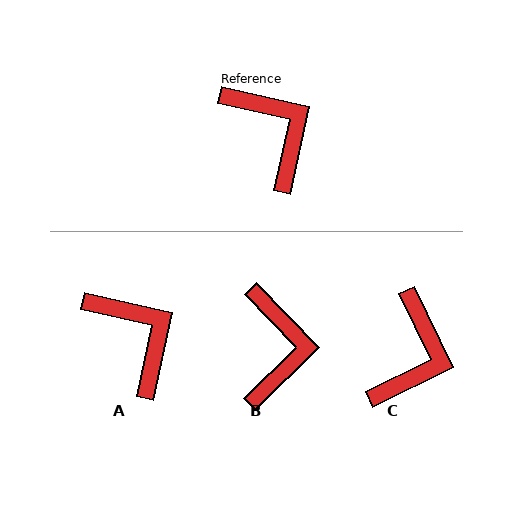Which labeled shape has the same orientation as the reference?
A.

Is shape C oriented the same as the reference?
No, it is off by about 52 degrees.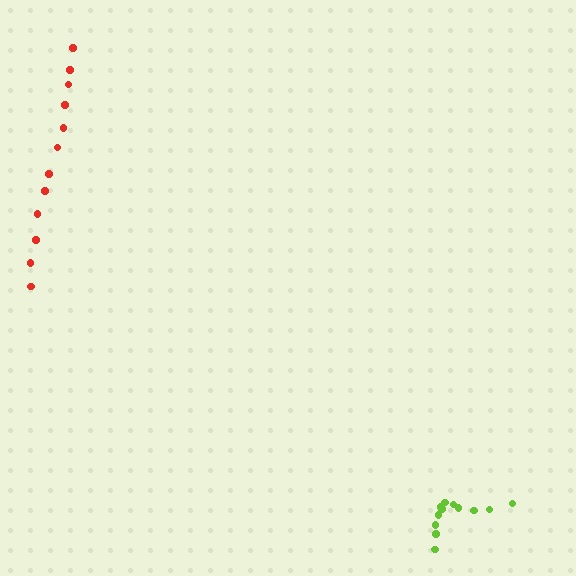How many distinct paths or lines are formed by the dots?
There are 2 distinct paths.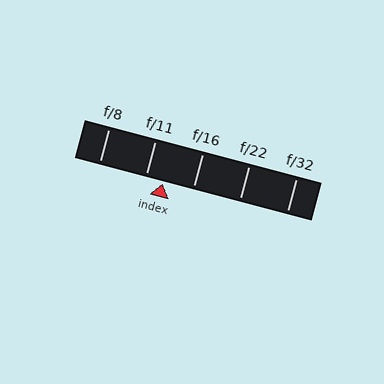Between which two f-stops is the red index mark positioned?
The index mark is between f/11 and f/16.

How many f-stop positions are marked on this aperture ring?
There are 5 f-stop positions marked.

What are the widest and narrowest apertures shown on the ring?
The widest aperture shown is f/8 and the narrowest is f/32.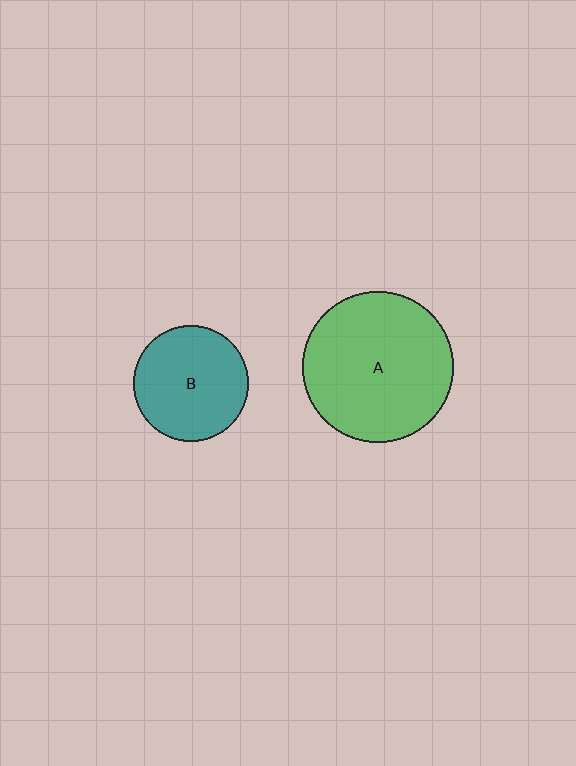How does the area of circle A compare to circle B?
Approximately 1.7 times.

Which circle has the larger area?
Circle A (green).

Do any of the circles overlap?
No, none of the circles overlap.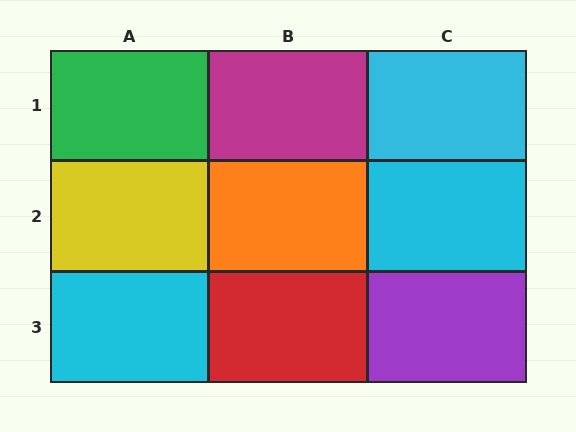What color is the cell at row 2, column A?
Yellow.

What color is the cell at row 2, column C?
Cyan.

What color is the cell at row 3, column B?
Red.